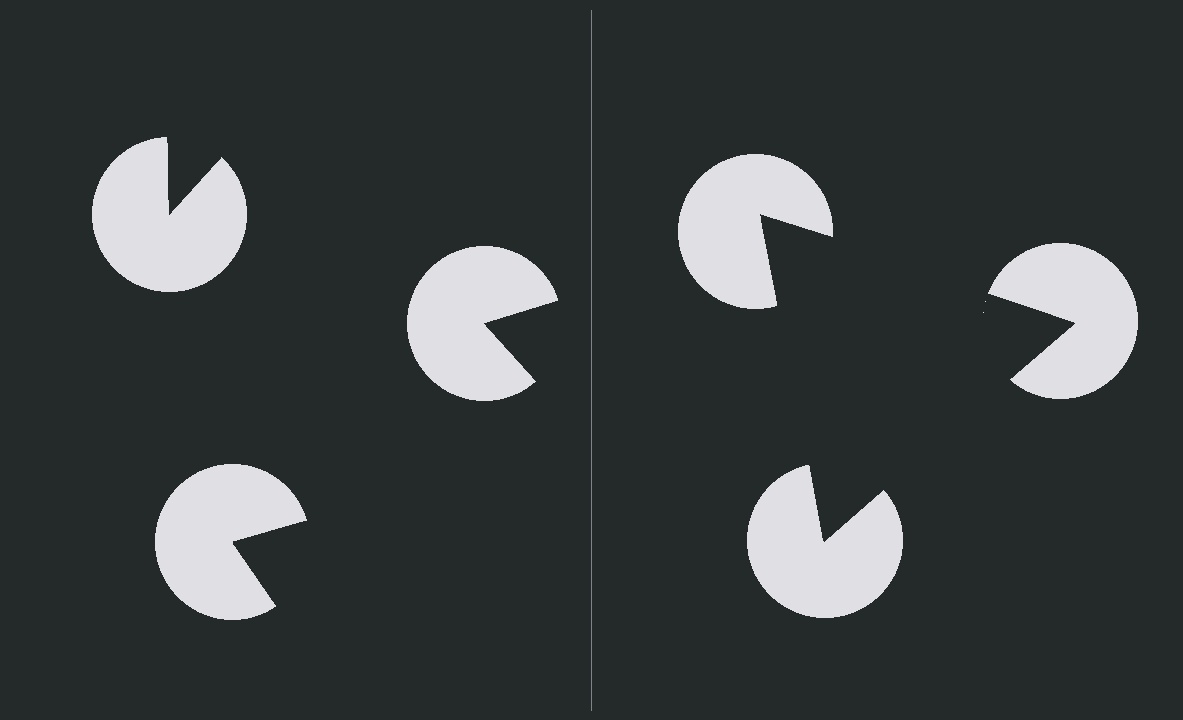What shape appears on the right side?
An illusory triangle.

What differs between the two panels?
The pac-man discs are positioned identically on both sides; only the wedge orientations differ. On the right they align to a triangle; on the left they are misaligned.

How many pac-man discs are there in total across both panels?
6 — 3 on each side.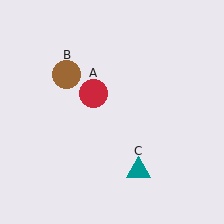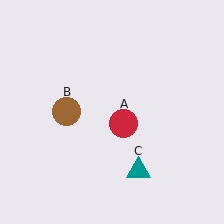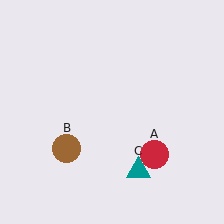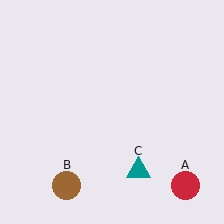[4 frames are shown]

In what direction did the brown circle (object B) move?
The brown circle (object B) moved down.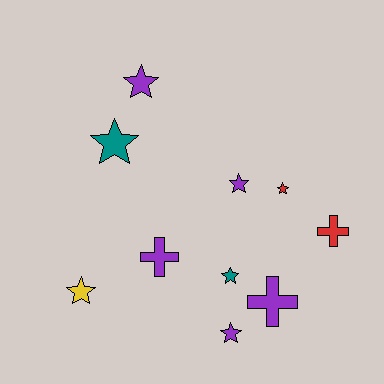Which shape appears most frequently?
Star, with 7 objects.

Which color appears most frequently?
Purple, with 5 objects.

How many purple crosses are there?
There are 2 purple crosses.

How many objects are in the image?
There are 10 objects.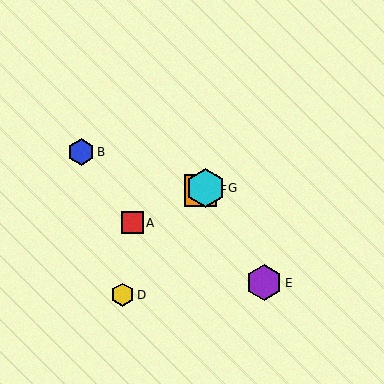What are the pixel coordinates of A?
Object A is at (132, 223).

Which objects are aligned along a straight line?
Objects A, C, F, G are aligned along a straight line.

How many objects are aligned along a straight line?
4 objects (A, C, F, G) are aligned along a straight line.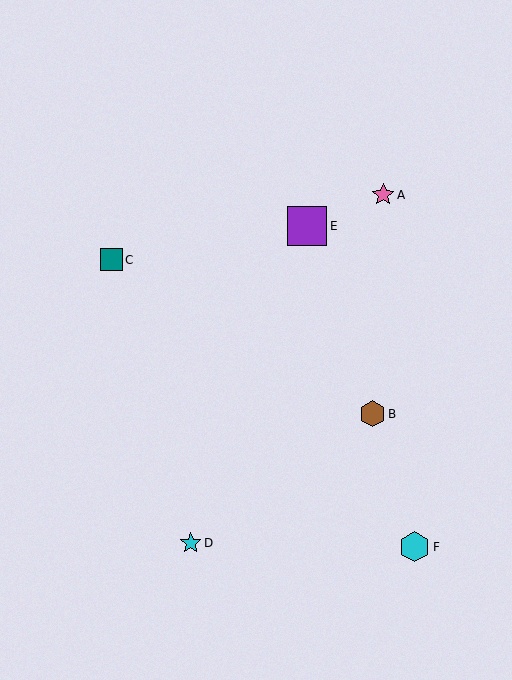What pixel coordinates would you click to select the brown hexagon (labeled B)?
Click at (372, 414) to select the brown hexagon B.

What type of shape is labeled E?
Shape E is a purple square.